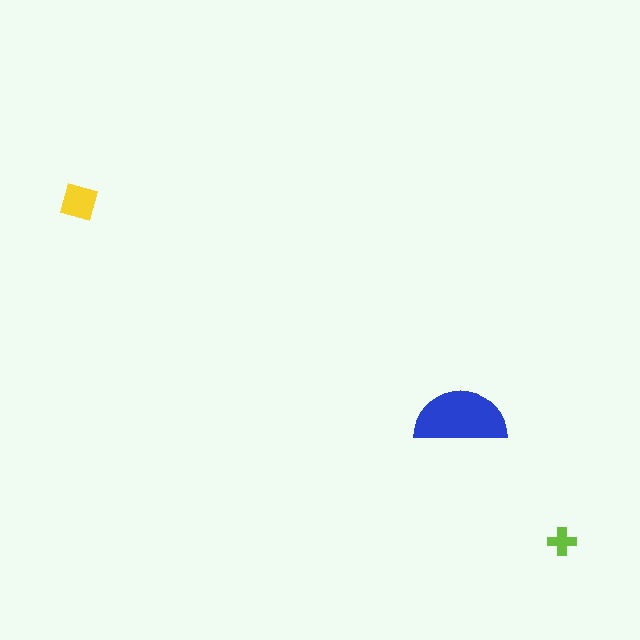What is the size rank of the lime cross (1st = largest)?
3rd.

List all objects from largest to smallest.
The blue semicircle, the yellow square, the lime cross.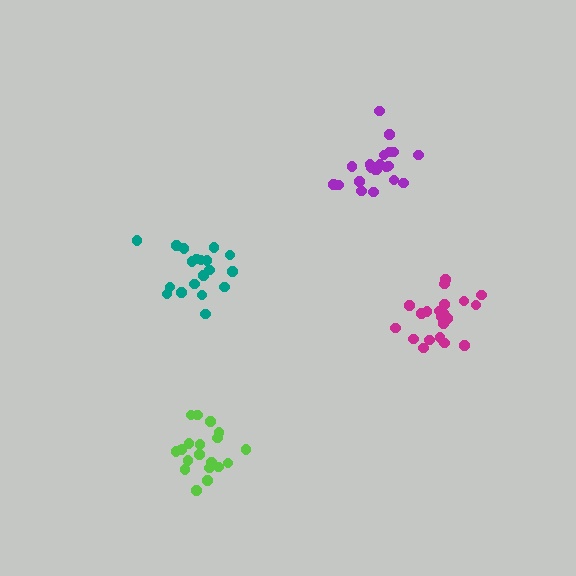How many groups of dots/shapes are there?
There are 4 groups.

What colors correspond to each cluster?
The clusters are colored: teal, magenta, purple, lime.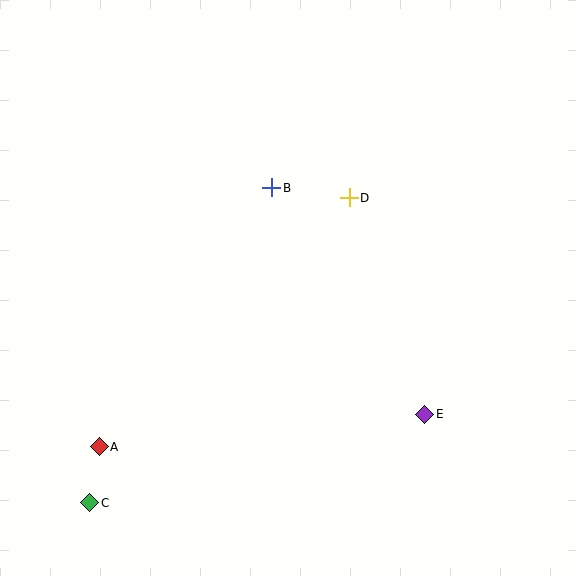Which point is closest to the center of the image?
Point B at (272, 188) is closest to the center.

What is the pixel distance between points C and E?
The distance between C and E is 347 pixels.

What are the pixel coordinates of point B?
Point B is at (272, 188).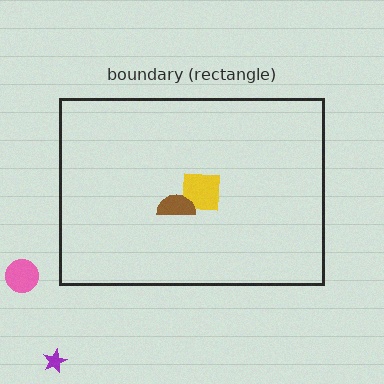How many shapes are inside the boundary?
2 inside, 2 outside.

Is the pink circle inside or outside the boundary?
Outside.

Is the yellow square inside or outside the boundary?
Inside.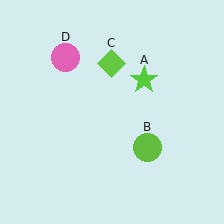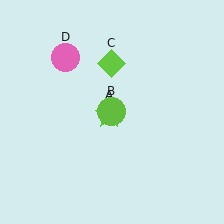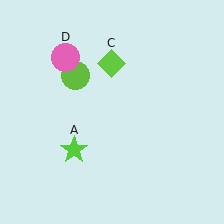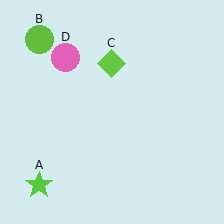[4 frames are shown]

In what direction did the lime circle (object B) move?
The lime circle (object B) moved up and to the left.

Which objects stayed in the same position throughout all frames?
Lime diamond (object C) and pink circle (object D) remained stationary.